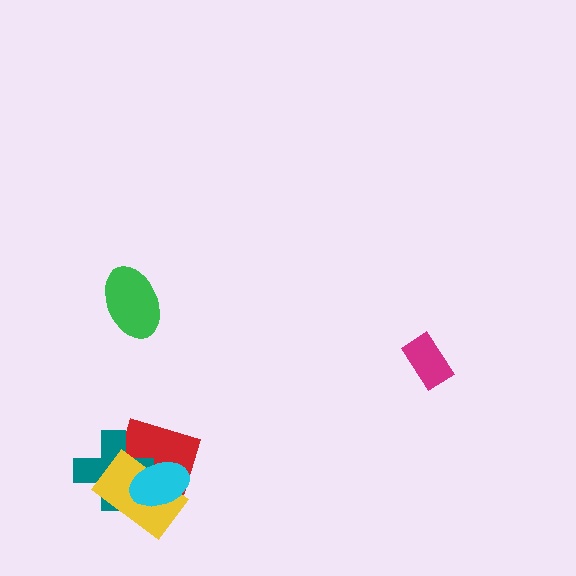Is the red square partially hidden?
Yes, it is partially covered by another shape.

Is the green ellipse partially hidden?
No, no other shape covers it.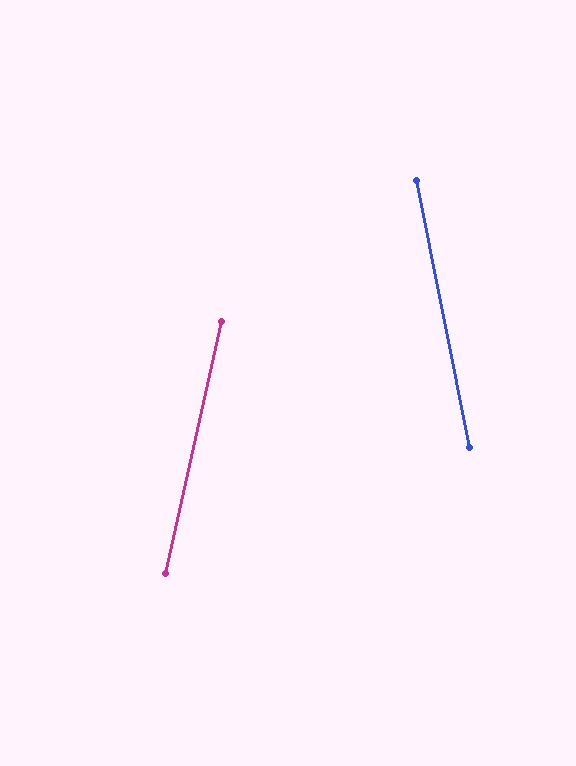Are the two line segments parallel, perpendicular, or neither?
Neither parallel nor perpendicular — they differ by about 24°.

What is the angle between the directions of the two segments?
Approximately 24 degrees.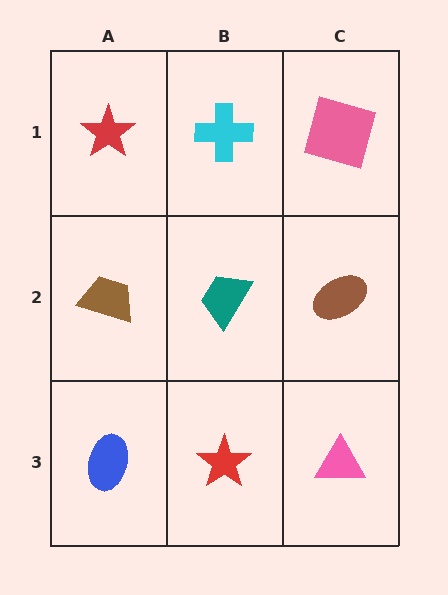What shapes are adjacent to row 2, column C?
A pink square (row 1, column C), a pink triangle (row 3, column C), a teal trapezoid (row 2, column B).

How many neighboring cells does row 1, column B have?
3.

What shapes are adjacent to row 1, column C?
A brown ellipse (row 2, column C), a cyan cross (row 1, column B).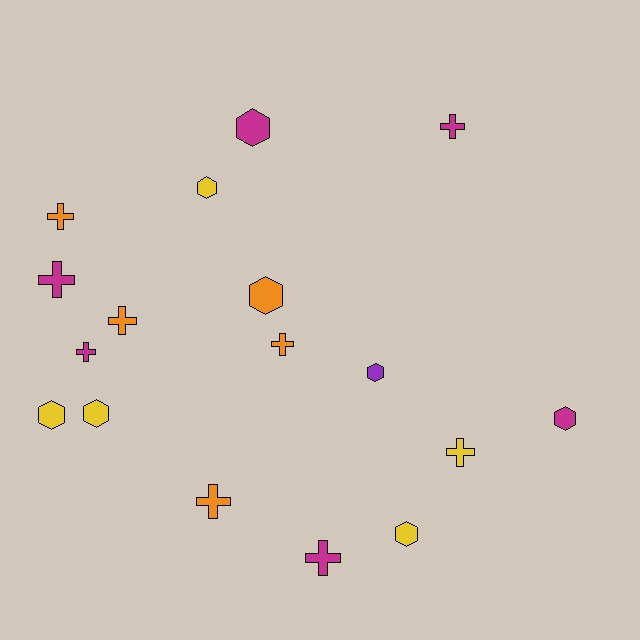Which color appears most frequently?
Magenta, with 6 objects.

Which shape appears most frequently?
Cross, with 9 objects.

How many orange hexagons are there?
There is 1 orange hexagon.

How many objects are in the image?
There are 17 objects.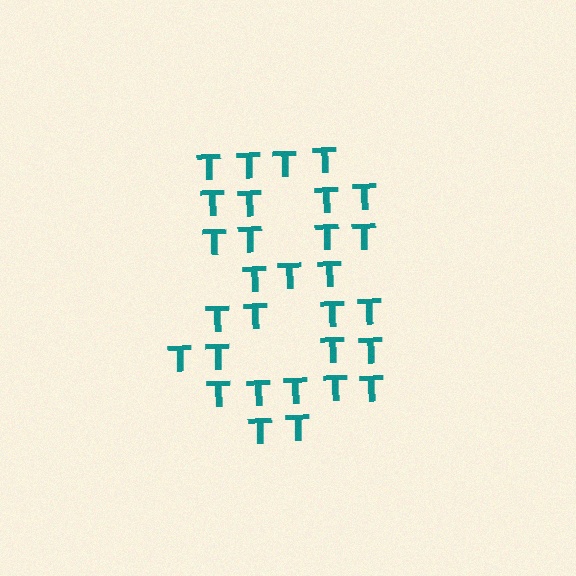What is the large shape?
The large shape is the digit 8.